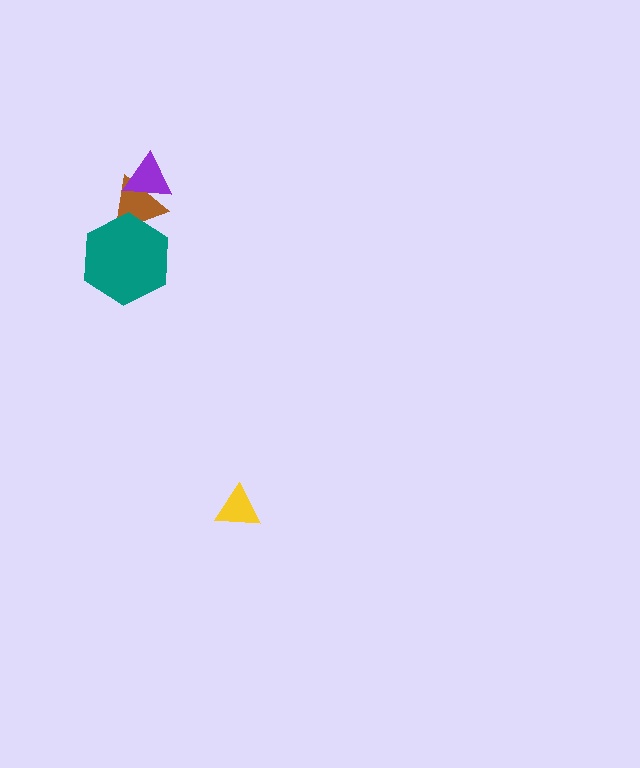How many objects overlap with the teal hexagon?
1 object overlaps with the teal hexagon.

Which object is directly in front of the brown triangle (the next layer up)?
The teal hexagon is directly in front of the brown triangle.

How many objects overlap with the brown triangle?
2 objects overlap with the brown triangle.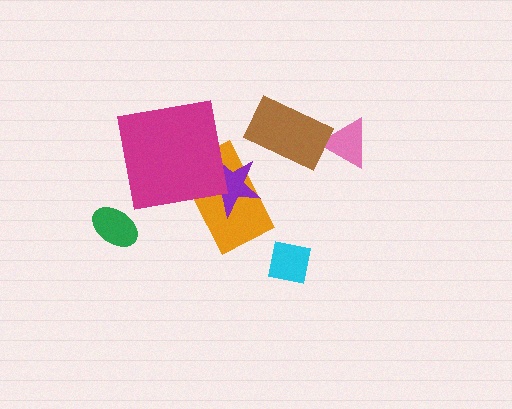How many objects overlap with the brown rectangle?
1 object overlaps with the brown rectangle.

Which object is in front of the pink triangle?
The brown rectangle is in front of the pink triangle.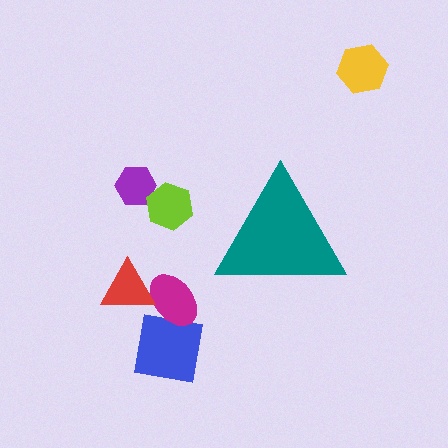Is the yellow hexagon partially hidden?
No, the yellow hexagon is fully visible.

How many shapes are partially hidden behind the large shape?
0 shapes are partially hidden.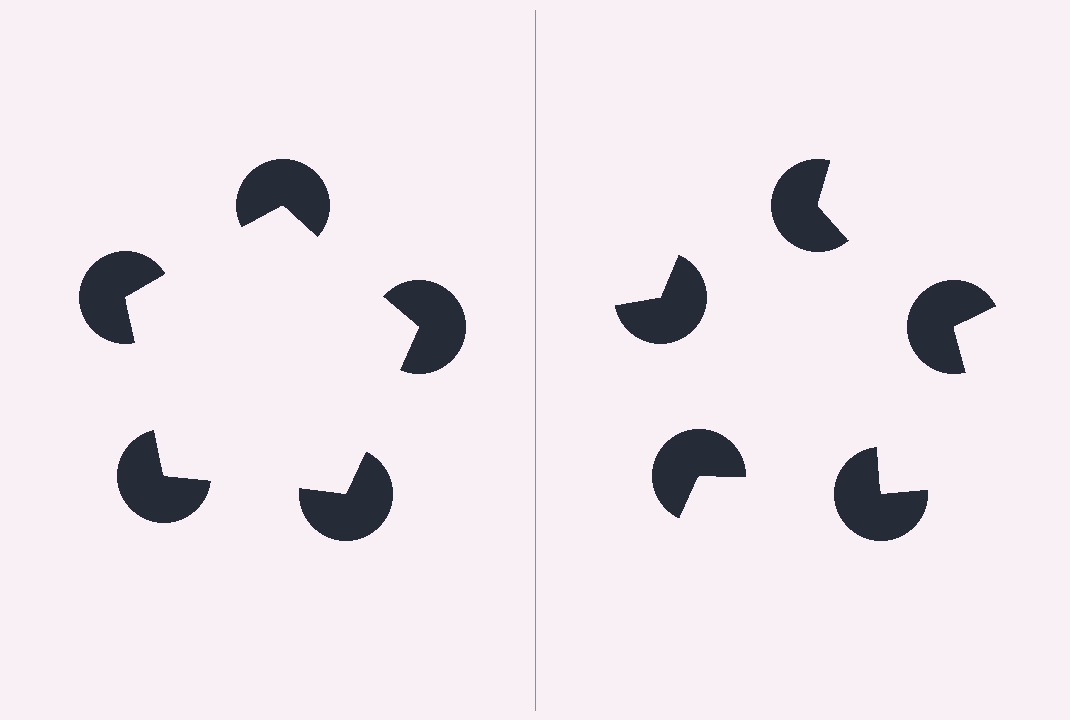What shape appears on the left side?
An illusory pentagon.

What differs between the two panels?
The pac-man discs are positioned identically on both sides; only the wedge orientations differ. On the left they align to a pentagon; on the right they are misaligned.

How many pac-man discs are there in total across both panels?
10 — 5 on each side.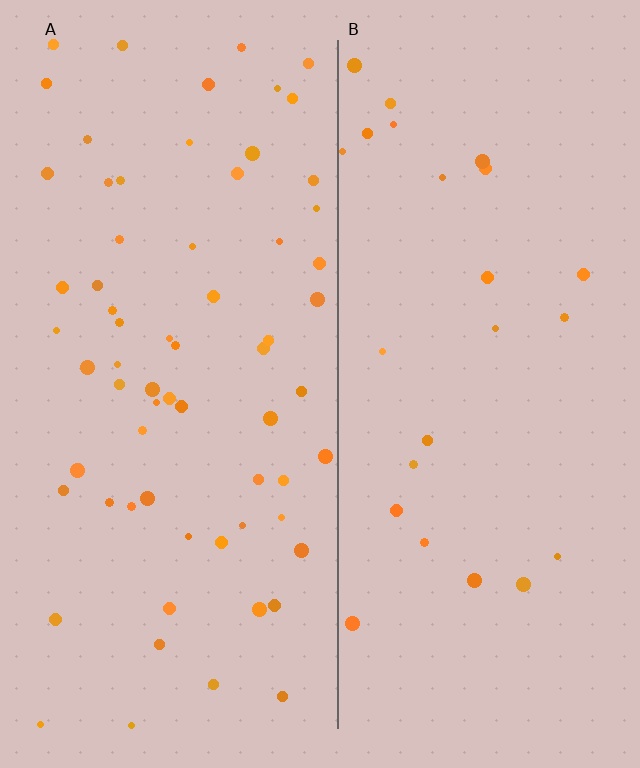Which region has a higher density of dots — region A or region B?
A (the left).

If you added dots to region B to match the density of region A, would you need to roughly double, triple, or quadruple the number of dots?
Approximately triple.